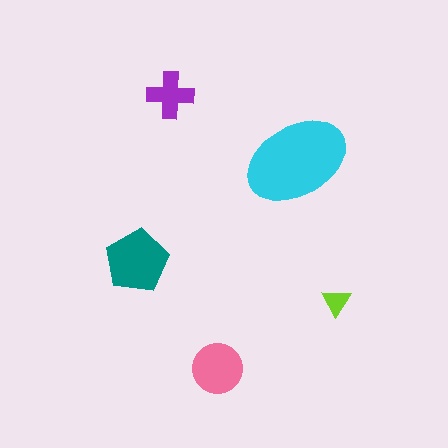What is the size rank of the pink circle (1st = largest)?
3rd.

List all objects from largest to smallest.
The cyan ellipse, the teal pentagon, the pink circle, the purple cross, the lime triangle.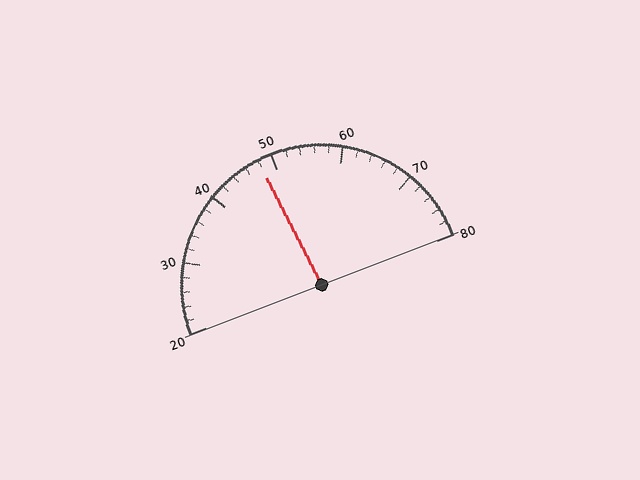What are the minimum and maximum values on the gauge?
The gauge ranges from 20 to 80.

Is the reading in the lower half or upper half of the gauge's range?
The reading is in the lower half of the range (20 to 80).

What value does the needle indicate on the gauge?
The needle indicates approximately 48.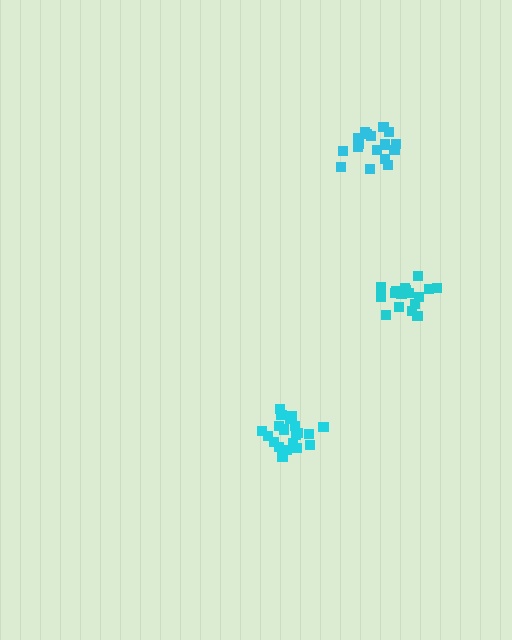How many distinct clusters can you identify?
There are 3 distinct clusters.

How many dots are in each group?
Group 1: 21 dots, Group 2: 17 dots, Group 3: 17 dots (55 total).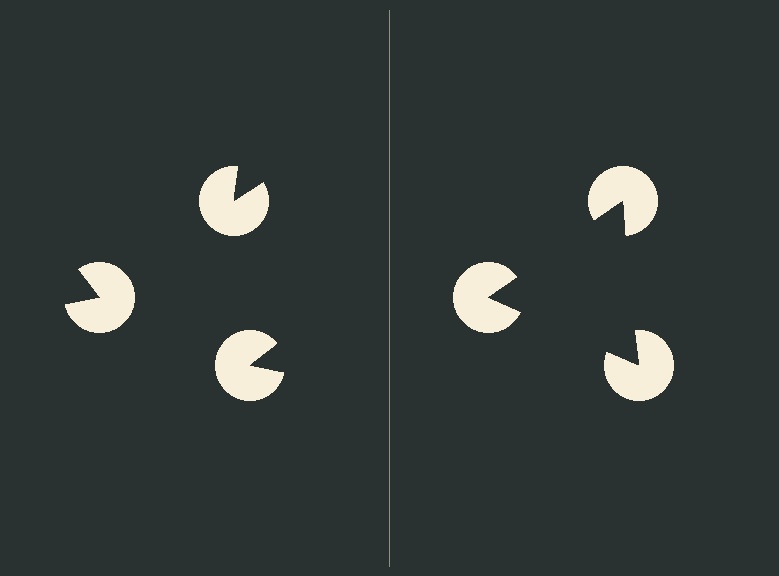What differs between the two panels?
The pac-man discs are positioned identically on both sides; only the wedge orientations differ. On the right they align to a triangle; on the left they are misaligned.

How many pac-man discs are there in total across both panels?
6 — 3 on each side.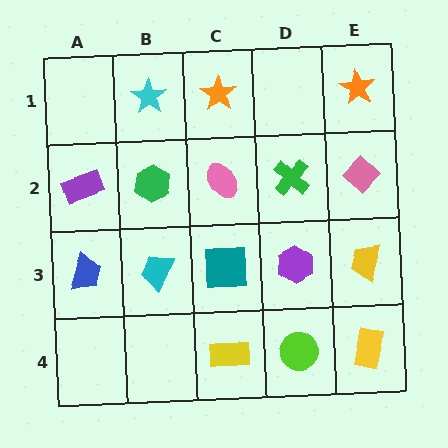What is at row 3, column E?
A yellow trapezoid.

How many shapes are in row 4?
3 shapes.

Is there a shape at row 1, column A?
No, that cell is empty.